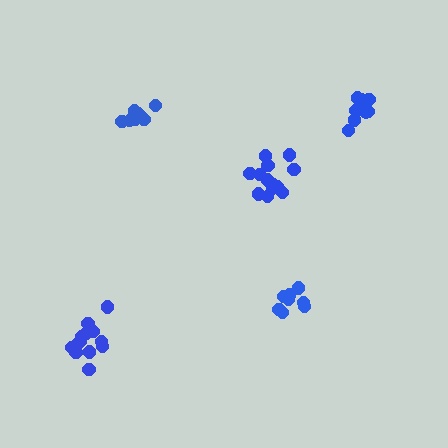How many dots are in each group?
Group 1: 10 dots, Group 2: 9 dots, Group 3: 9 dots, Group 4: 13 dots, Group 5: 13 dots (54 total).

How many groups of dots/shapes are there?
There are 5 groups.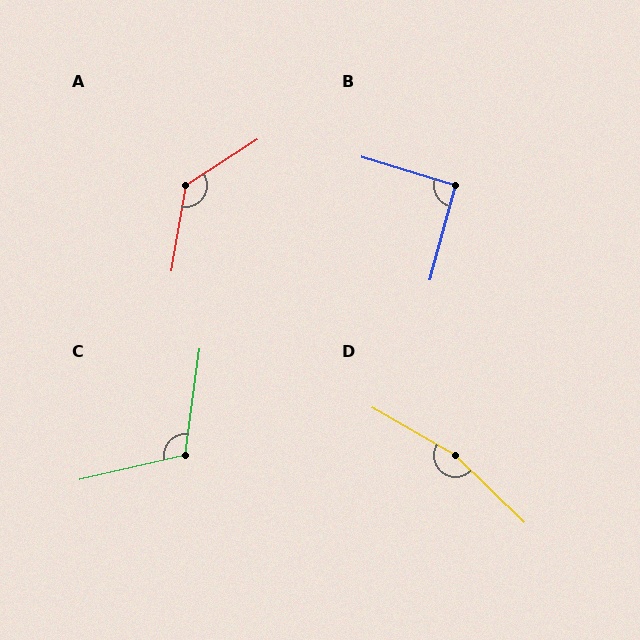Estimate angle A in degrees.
Approximately 132 degrees.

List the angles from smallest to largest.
B (92°), C (111°), A (132°), D (166°).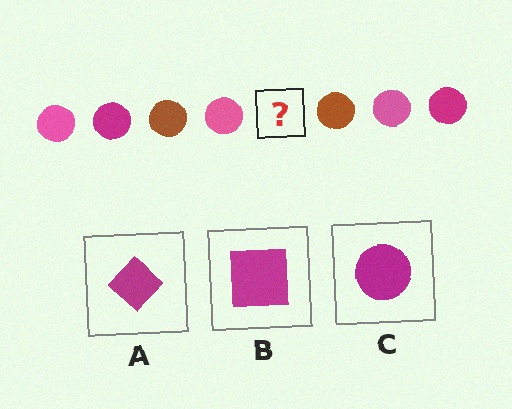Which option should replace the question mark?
Option C.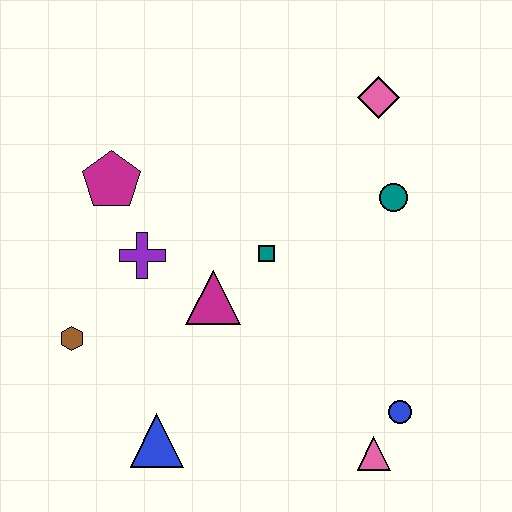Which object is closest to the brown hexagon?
The purple cross is closest to the brown hexagon.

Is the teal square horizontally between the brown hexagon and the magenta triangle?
No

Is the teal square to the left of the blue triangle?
No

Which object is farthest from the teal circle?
The brown hexagon is farthest from the teal circle.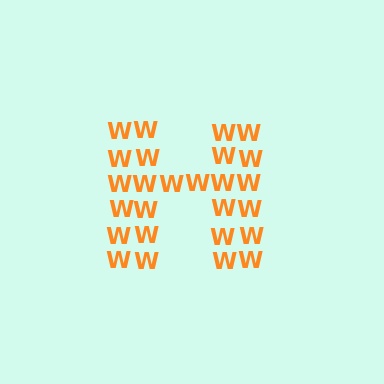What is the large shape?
The large shape is the letter H.